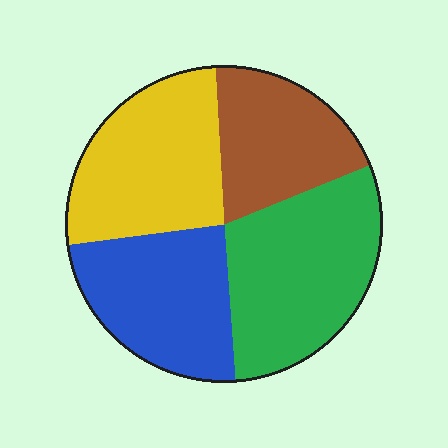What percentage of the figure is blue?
Blue covers 24% of the figure.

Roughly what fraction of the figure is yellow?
Yellow takes up about one quarter (1/4) of the figure.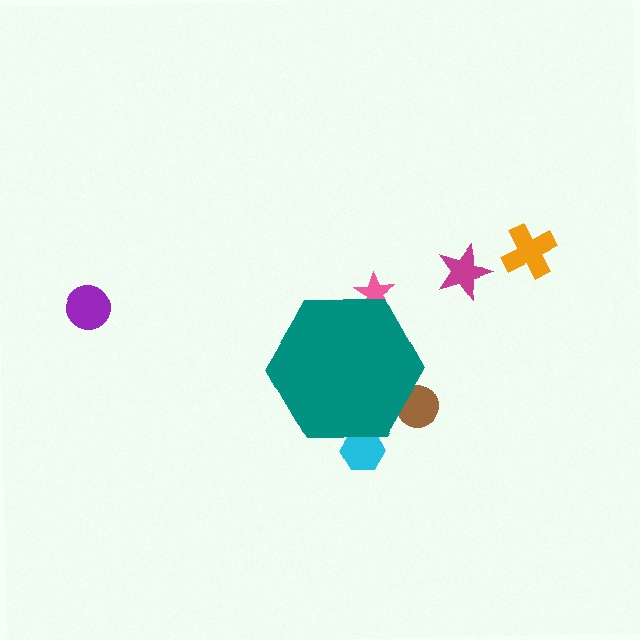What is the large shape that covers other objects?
A teal hexagon.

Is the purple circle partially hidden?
No, the purple circle is fully visible.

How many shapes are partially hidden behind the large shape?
3 shapes are partially hidden.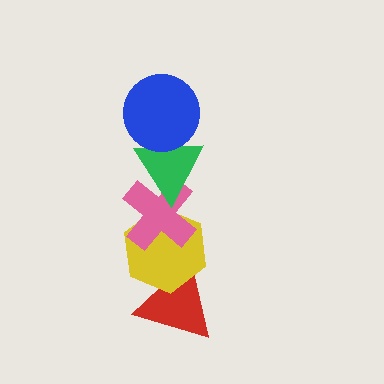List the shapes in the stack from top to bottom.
From top to bottom: the blue circle, the green triangle, the pink cross, the yellow hexagon, the red triangle.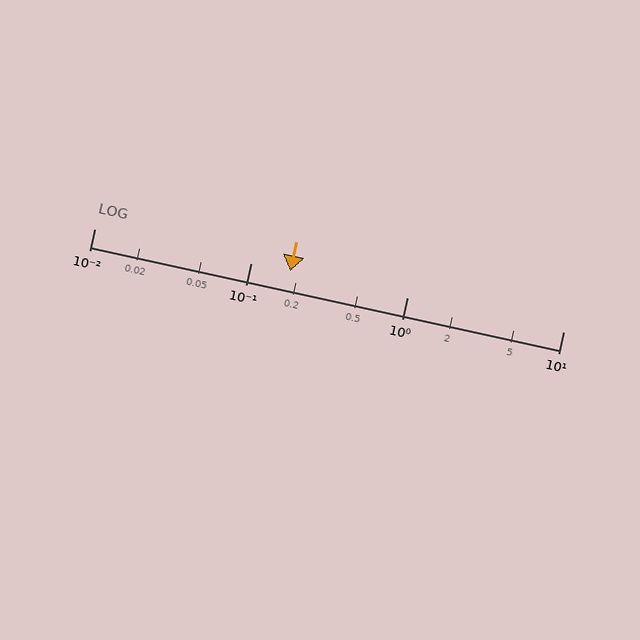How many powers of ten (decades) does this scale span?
The scale spans 3 decades, from 0.01 to 10.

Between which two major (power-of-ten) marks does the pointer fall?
The pointer is between 0.1 and 1.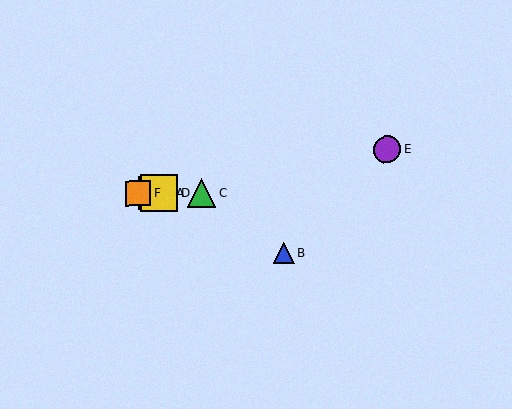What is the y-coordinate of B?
Object B is at y≈253.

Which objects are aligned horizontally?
Objects A, C, D, F are aligned horizontally.